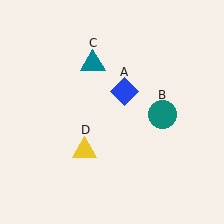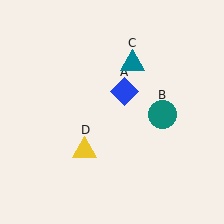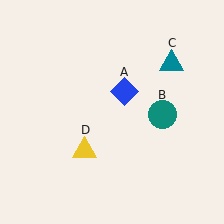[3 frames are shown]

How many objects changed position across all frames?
1 object changed position: teal triangle (object C).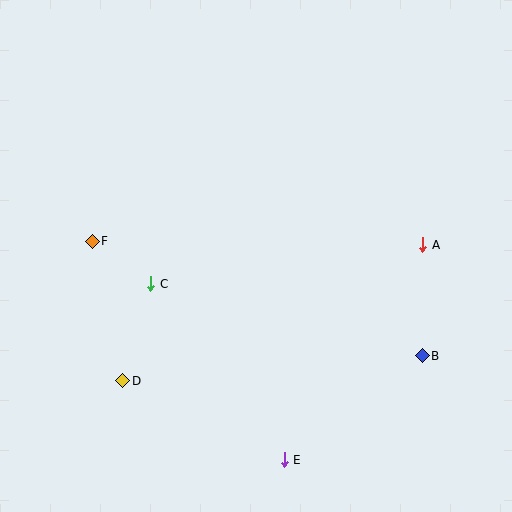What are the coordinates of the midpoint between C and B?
The midpoint between C and B is at (286, 320).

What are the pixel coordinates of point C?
Point C is at (151, 284).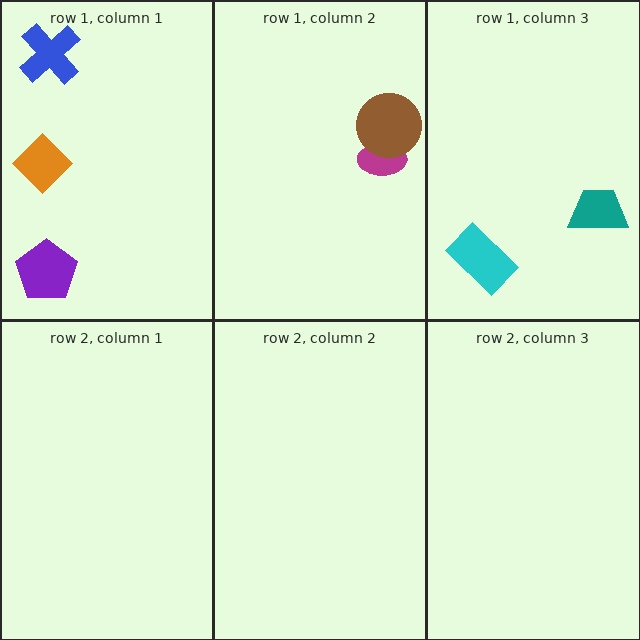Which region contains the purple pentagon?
The row 1, column 1 region.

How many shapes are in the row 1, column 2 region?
2.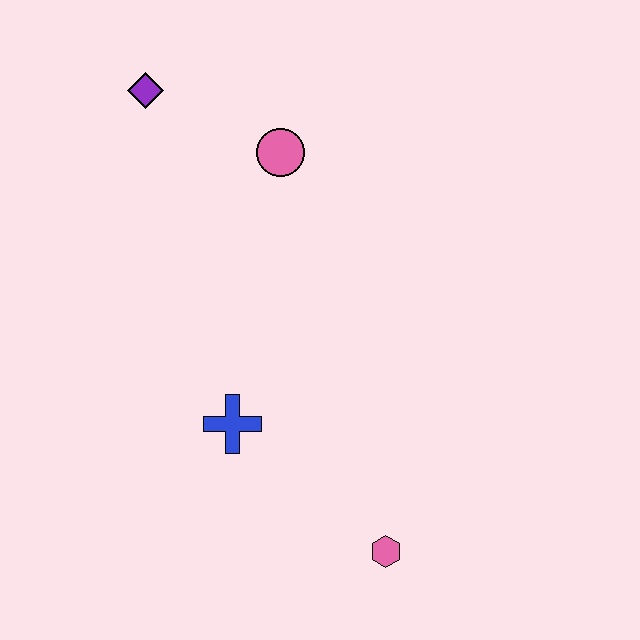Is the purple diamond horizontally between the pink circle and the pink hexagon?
No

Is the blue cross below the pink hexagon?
No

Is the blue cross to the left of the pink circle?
Yes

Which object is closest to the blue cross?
The pink hexagon is closest to the blue cross.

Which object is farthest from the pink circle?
The pink hexagon is farthest from the pink circle.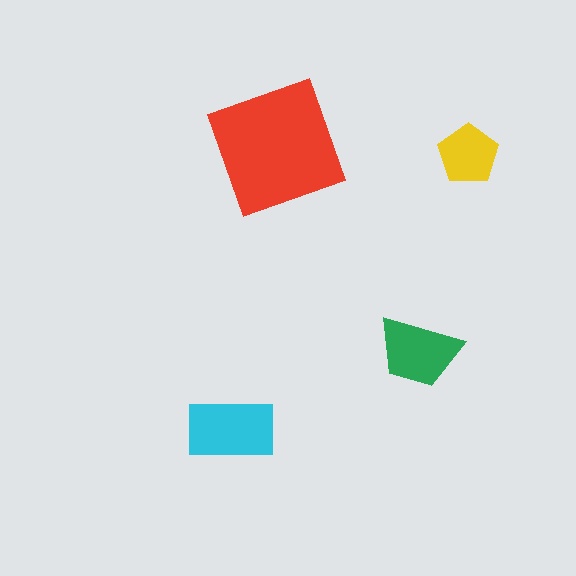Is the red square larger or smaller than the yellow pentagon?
Larger.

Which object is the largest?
The red square.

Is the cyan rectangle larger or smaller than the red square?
Smaller.